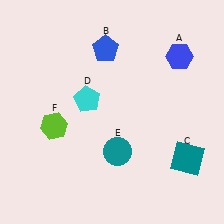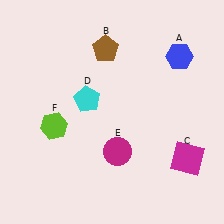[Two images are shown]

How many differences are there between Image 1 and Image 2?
There are 3 differences between the two images.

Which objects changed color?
B changed from blue to brown. C changed from teal to magenta. E changed from teal to magenta.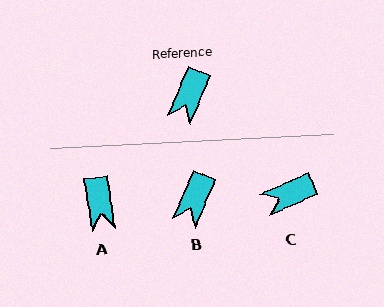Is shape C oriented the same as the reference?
No, it is off by about 44 degrees.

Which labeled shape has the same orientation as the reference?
B.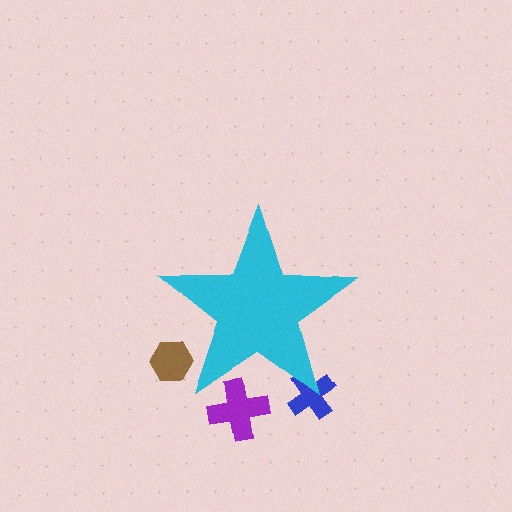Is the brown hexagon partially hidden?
Yes, the brown hexagon is partially hidden behind the cyan star.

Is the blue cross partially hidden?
Yes, the blue cross is partially hidden behind the cyan star.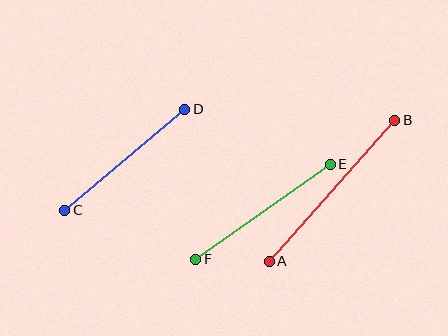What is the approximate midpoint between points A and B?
The midpoint is at approximately (332, 191) pixels.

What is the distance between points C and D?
The distance is approximately 157 pixels.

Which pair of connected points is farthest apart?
Points A and B are farthest apart.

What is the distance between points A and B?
The distance is approximately 189 pixels.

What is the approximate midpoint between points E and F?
The midpoint is at approximately (263, 212) pixels.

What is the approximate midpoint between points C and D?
The midpoint is at approximately (125, 160) pixels.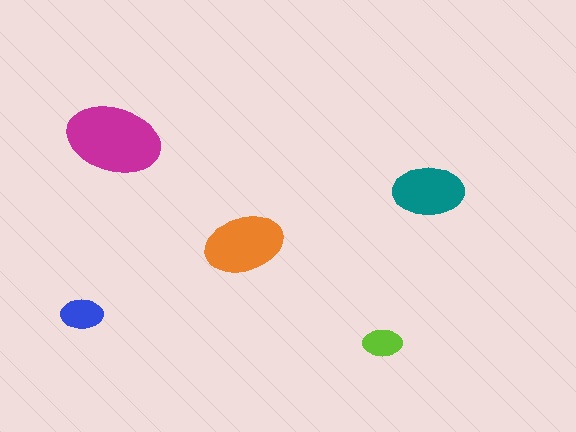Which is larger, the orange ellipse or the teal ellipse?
The orange one.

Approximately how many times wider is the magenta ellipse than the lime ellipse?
About 2.5 times wider.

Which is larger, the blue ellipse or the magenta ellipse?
The magenta one.